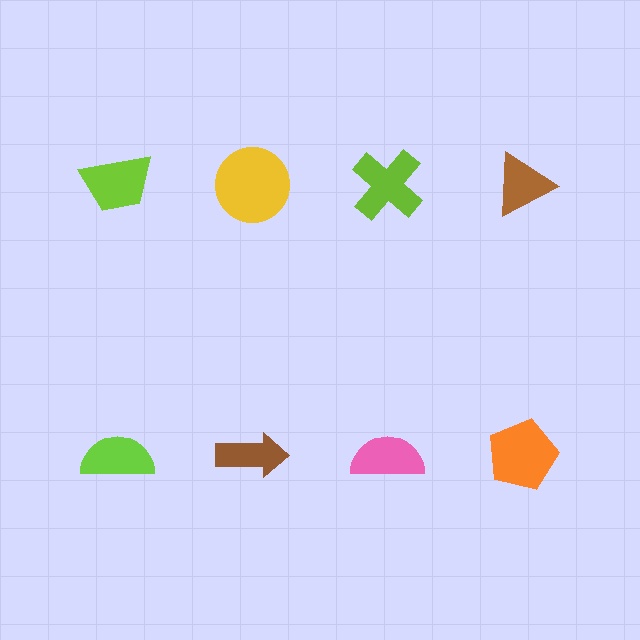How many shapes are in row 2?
4 shapes.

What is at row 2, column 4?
An orange pentagon.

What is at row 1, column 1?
A lime trapezoid.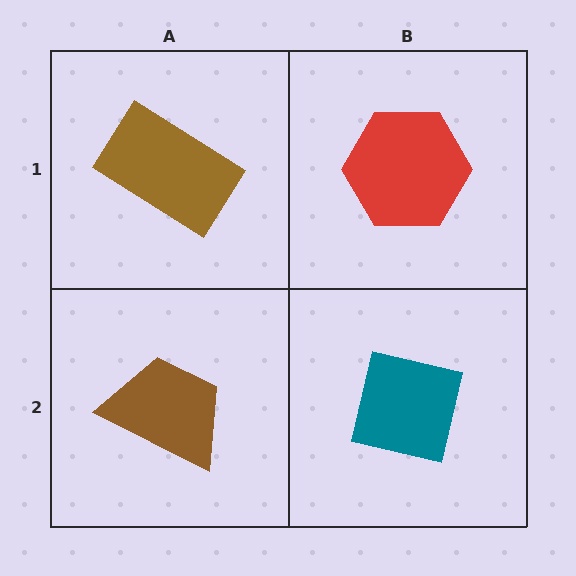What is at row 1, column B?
A red hexagon.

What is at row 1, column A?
A brown rectangle.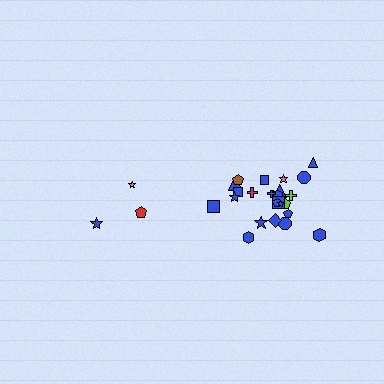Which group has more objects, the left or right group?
The right group.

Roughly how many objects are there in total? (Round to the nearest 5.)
Roughly 30 objects in total.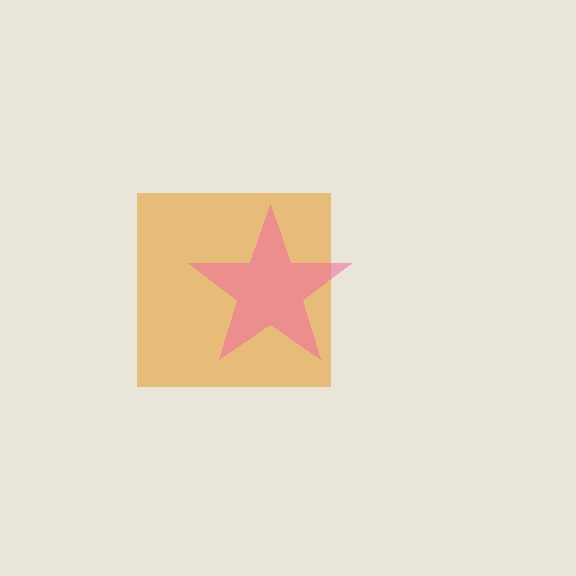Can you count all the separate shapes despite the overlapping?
Yes, there are 2 separate shapes.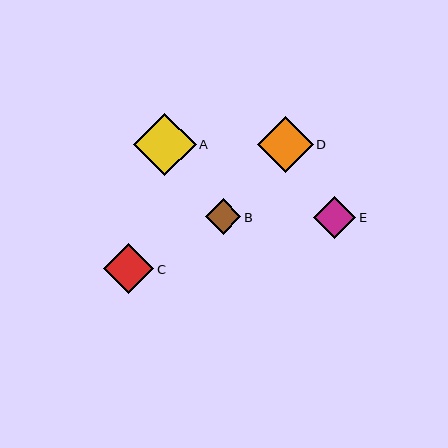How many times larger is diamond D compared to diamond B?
Diamond D is approximately 1.5 times the size of diamond B.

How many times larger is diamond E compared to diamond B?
Diamond E is approximately 1.2 times the size of diamond B.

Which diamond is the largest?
Diamond A is the largest with a size of approximately 62 pixels.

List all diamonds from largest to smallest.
From largest to smallest: A, D, C, E, B.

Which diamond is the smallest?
Diamond B is the smallest with a size of approximately 36 pixels.